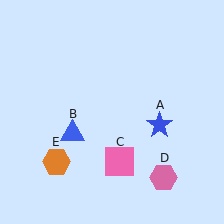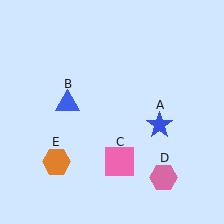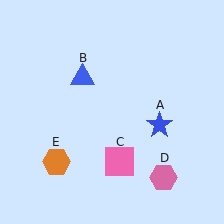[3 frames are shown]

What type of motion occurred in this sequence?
The blue triangle (object B) rotated clockwise around the center of the scene.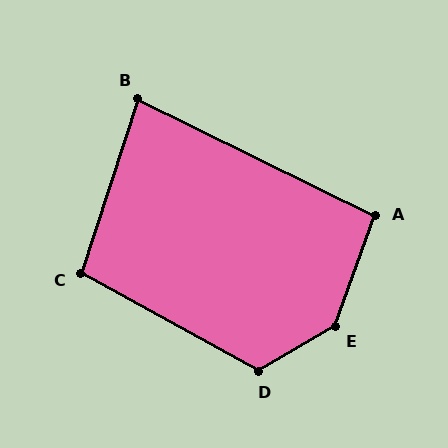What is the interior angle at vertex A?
Approximately 96 degrees (obtuse).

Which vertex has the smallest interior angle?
B, at approximately 82 degrees.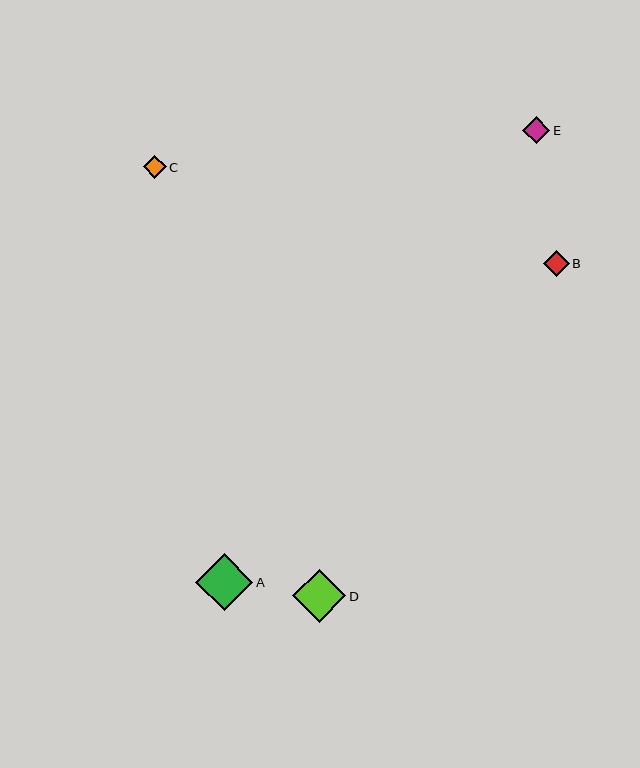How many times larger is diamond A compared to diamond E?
Diamond A is approximately 2.1 times the size of diamond E.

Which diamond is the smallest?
Diamond C is the smallest with a size of approximately 23 pixels.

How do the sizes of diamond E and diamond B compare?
Diamond E and diamond B are approximately the same size.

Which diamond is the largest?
Diamond A is the largest with a size of approximately 57 pixels.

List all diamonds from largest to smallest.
From largest to smallest: A, D, E, B, C.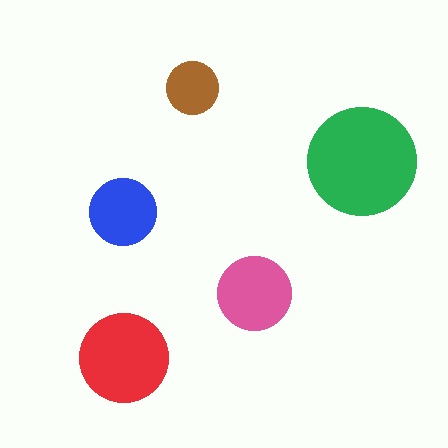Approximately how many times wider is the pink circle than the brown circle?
About 1.5 times wider.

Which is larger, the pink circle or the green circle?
The green one.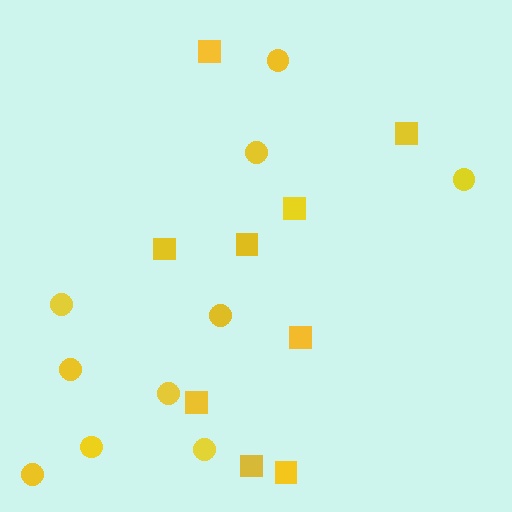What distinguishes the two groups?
There are 2 groups: one group of squares (9) and one group of circles (10).